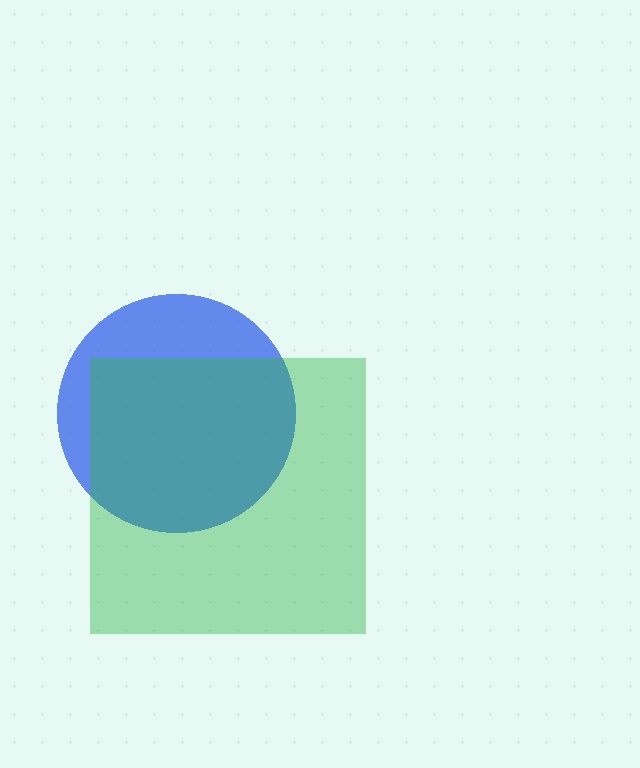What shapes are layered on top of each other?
The layered shapes are: a blue circle, a green square.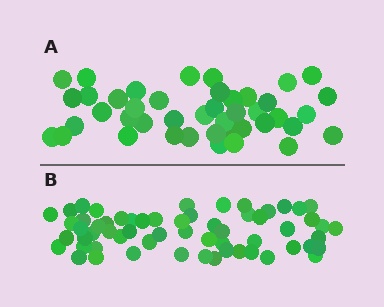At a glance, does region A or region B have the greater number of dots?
Region B (the bottom region) has more dots.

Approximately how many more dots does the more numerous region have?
Region B has approximately 15 more dots than region A.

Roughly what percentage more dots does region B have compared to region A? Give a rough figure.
About 40% more.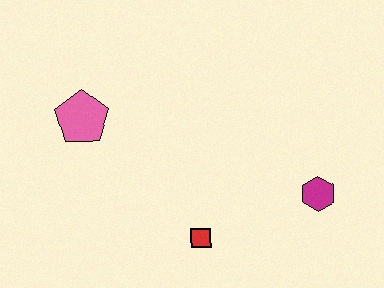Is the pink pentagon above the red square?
Yes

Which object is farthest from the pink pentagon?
The magenta hexagon is farthest from the pink pentagon.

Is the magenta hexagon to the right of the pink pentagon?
Yes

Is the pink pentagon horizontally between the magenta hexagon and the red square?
No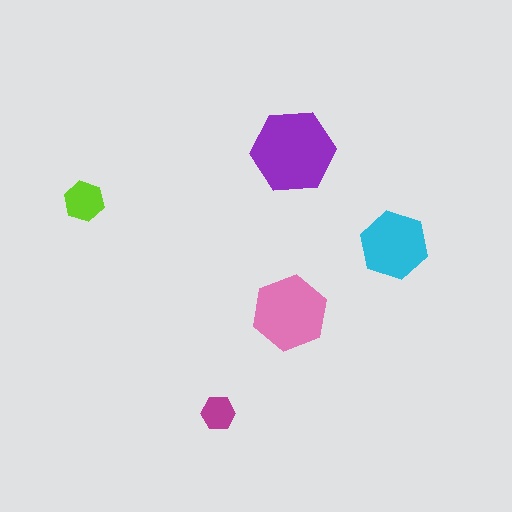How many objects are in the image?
There are 5 objects in the image.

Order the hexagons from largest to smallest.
the purple one, the pink one, the cyan one, the lime one, the magenta one.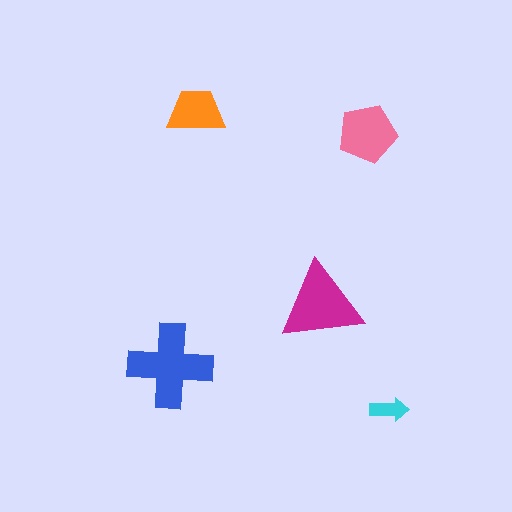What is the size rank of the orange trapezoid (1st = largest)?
4th.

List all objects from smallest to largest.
The cyan arrow, the orange trapezoid, the pink pentagon, the magenta triangle, the blue cross.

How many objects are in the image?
There are 5 objects in the image.